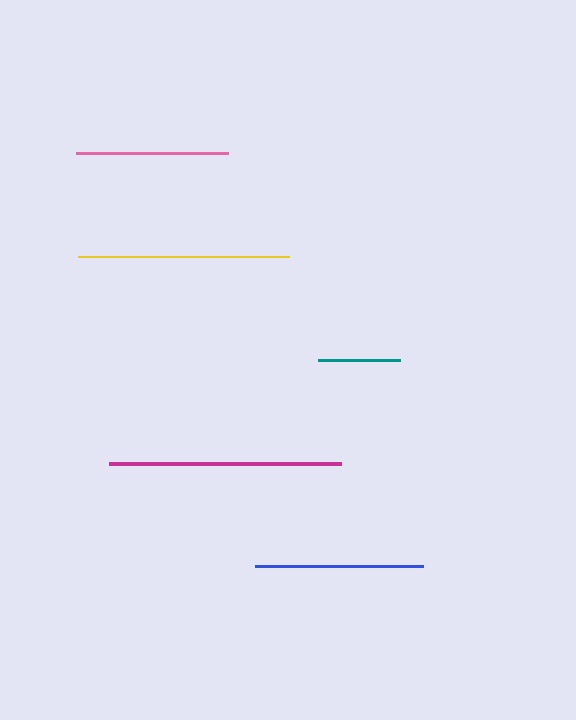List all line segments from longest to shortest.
From longest to shortest: magenta, yellow, blue, pink, teal.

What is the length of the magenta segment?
The magenta segment is approximately 232 pixels long.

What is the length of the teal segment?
The teal segment is approximately 83 pixels long.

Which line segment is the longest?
The magenta line is the longest at approximately 232 pixels.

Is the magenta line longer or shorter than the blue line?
The magenta line is longer than the blue line.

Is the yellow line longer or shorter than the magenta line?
The magenta line is longer than the yellow line.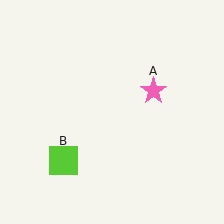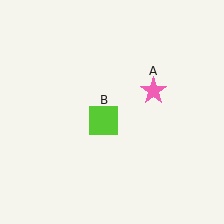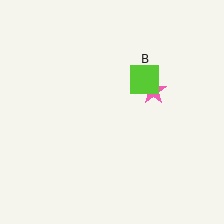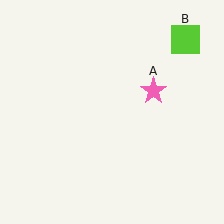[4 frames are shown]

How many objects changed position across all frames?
1 object changed position: lime square (object B).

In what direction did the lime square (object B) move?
The lime square (object B) moved up and to the right.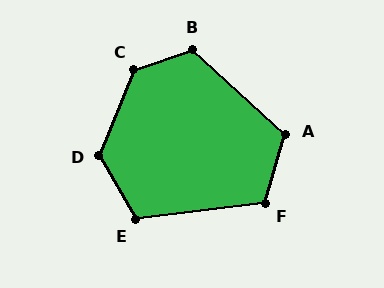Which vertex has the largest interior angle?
C, at approximately 131 degrees.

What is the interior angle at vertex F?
Approximately 113 degrees (obtuse).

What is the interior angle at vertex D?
Approximately 128 degrees (obtuse).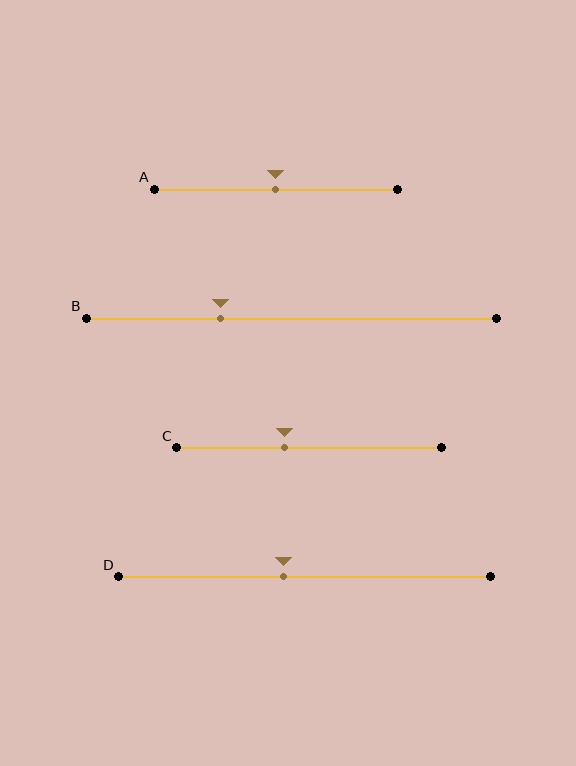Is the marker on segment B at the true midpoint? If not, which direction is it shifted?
No, the marker on segment B is shifted to the left by about 17% of the segment length.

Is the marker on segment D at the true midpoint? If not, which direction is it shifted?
No, the marker on segment D is shifted to the left by about 6% of the segment length.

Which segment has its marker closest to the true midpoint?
Segment A has its marker closest to the true midpoint.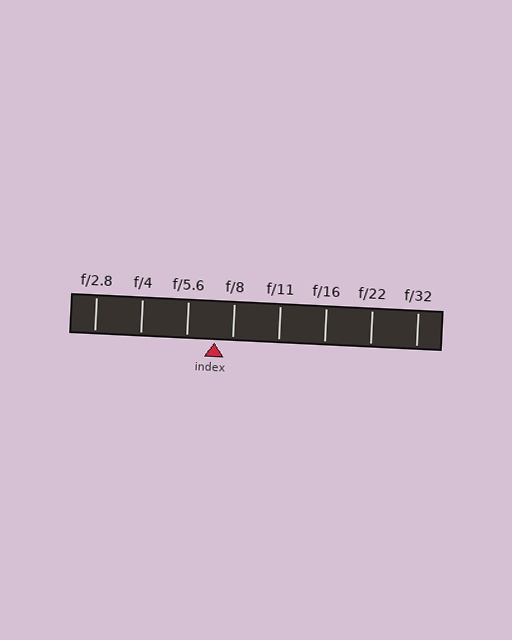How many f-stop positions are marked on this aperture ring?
There are 8 f-stop positions marked.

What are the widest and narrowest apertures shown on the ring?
The widest aperture shown is f/2.8 and the narrowest is f/32.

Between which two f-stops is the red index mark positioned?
The index mark is between f/5.6 and f/8.